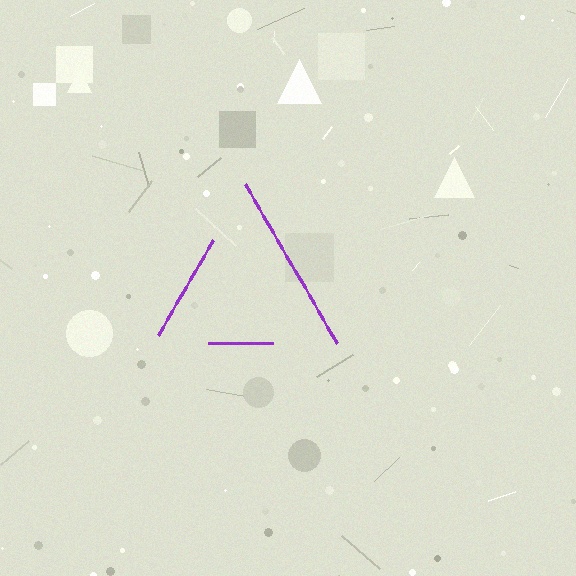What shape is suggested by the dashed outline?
The dashed outline suggests a triangle.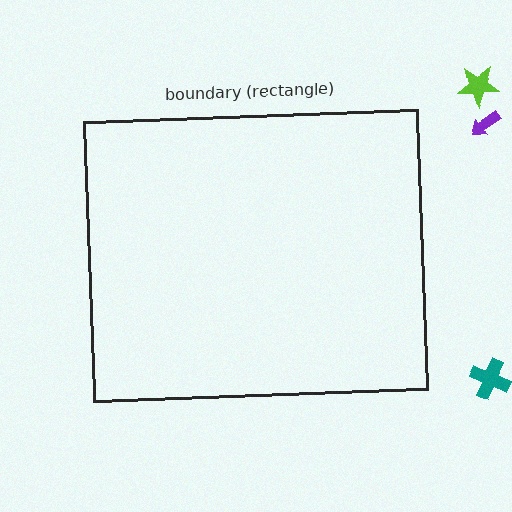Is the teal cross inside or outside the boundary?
Outside.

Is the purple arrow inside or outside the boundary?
Outside.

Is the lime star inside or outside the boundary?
Outside.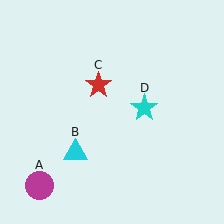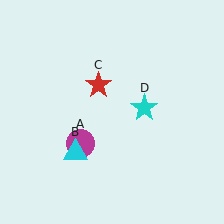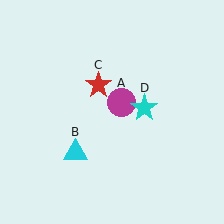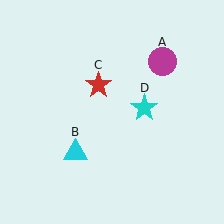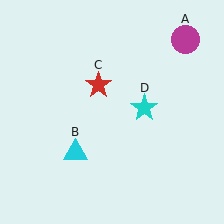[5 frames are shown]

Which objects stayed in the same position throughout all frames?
Cyan triangle (object B) and red star (object C) and cyan star (object D) remained stationary.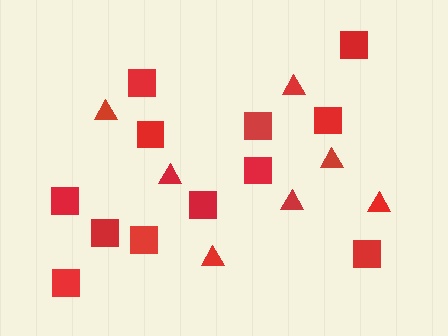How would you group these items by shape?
There are 2 groups: one group of squares (12) and one group of triangles (7).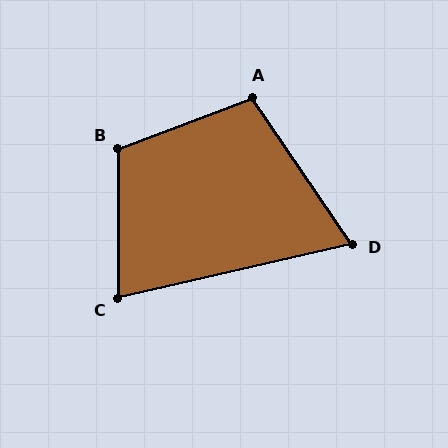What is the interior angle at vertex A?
Approximately 103 degrees (obtuse).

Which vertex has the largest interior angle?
B, at approximately 111 degrees.